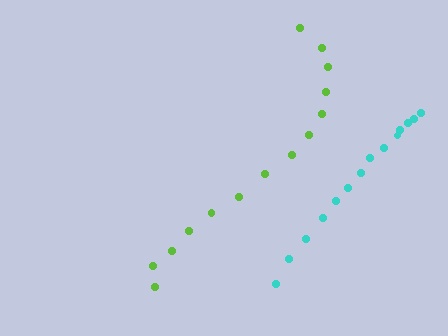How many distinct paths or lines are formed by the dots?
There are 2 distinct paths.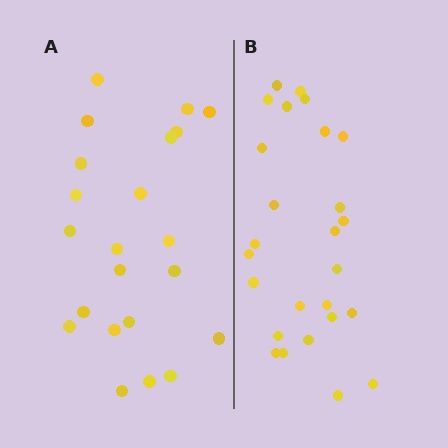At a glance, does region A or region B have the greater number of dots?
Region B (the right region) has more dots.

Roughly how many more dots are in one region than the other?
Region B has about 4 more dots than region A.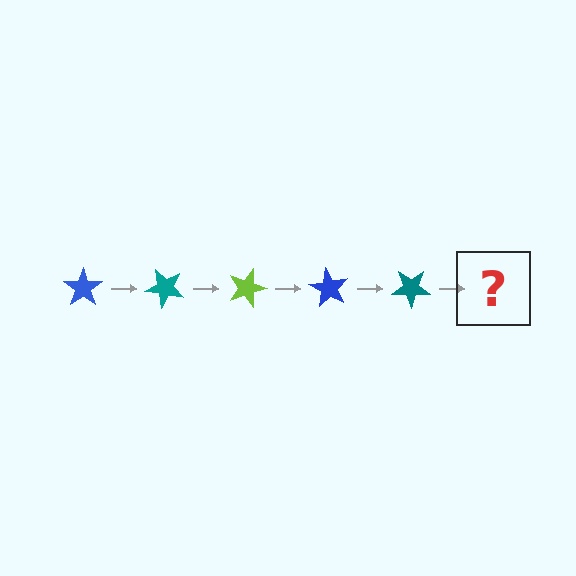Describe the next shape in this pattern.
It should be a lime star, rotated 225 degrees from the start.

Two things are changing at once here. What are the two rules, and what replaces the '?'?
The two rules are that it rotates 45 degrees each step and the color cycles through blue, teal, and lime. The '?' should be a lime star, rotated 225 degrees from the start.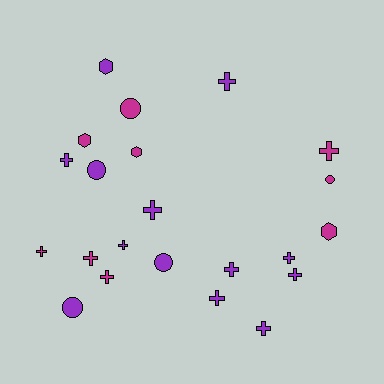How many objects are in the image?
There are 22 objects.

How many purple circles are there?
There are 3 purple circles.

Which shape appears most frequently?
Cross, with 13 objects.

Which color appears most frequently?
Purple, with 13 objects.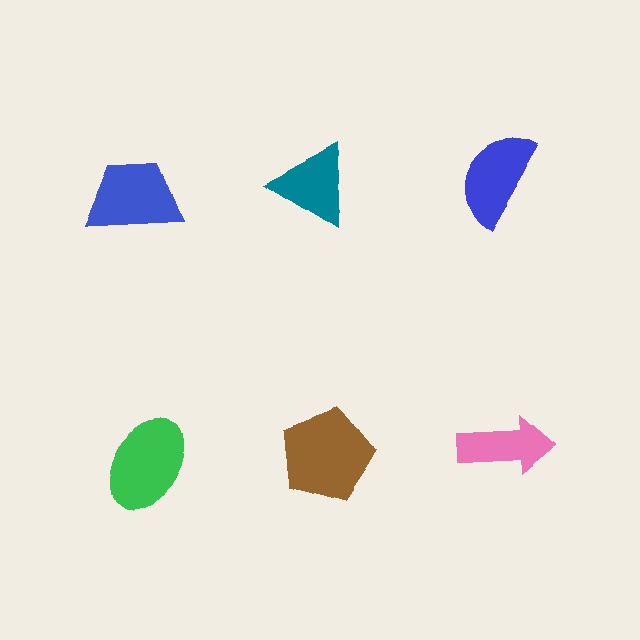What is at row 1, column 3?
A blue semicircle.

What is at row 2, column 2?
A brown pentagon.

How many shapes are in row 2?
3 shapes.